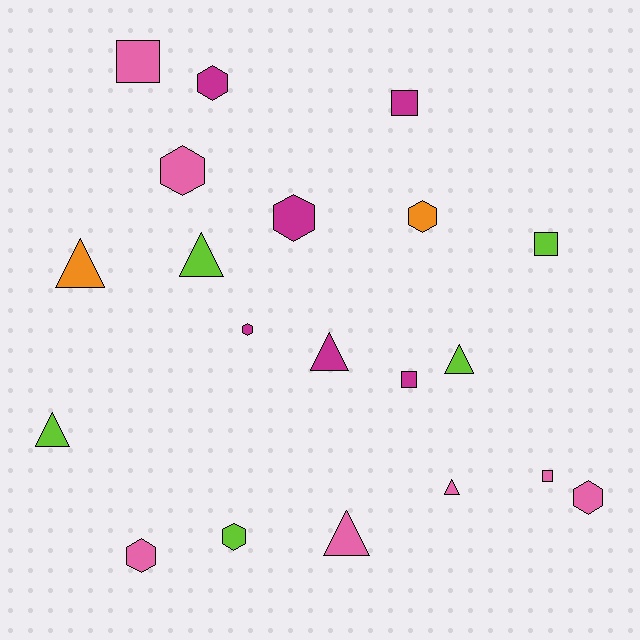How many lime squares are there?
There is 1 lime square.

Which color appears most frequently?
Pink, with 7 objects.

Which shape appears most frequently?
Hexagon, with 8 objects.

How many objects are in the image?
There are 20 objects.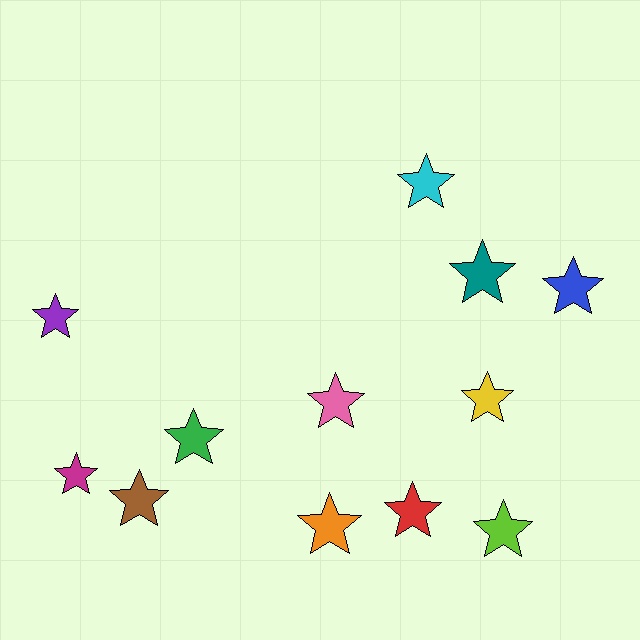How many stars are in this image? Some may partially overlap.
There are 12 stars.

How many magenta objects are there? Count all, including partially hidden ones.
There is 1 magenta object.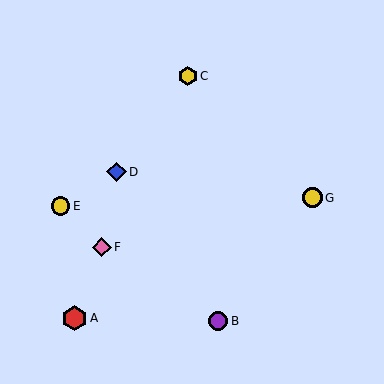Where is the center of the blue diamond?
The center of the blue diamond is at (116, 172).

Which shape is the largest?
The red hexagon (labeled A) is the largest.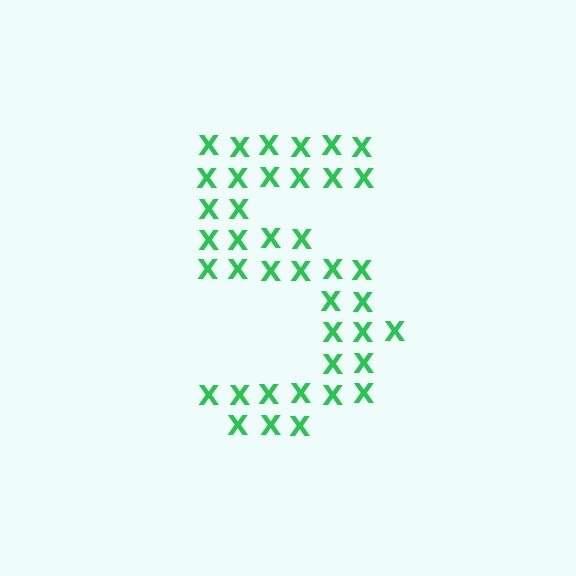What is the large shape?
The large shape is the digit 5.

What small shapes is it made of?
It is made of small letter X's.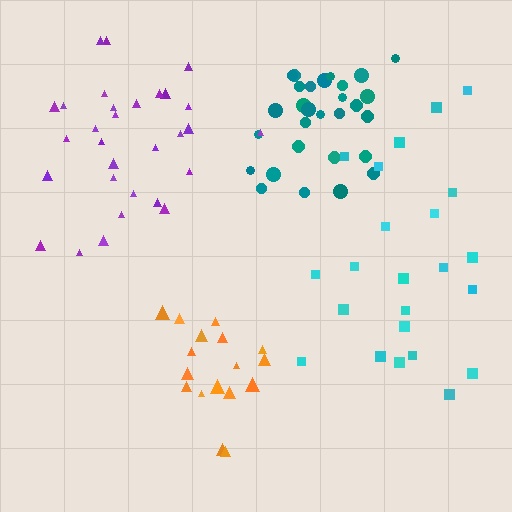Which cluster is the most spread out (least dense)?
Cyan.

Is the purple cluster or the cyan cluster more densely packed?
Purple.